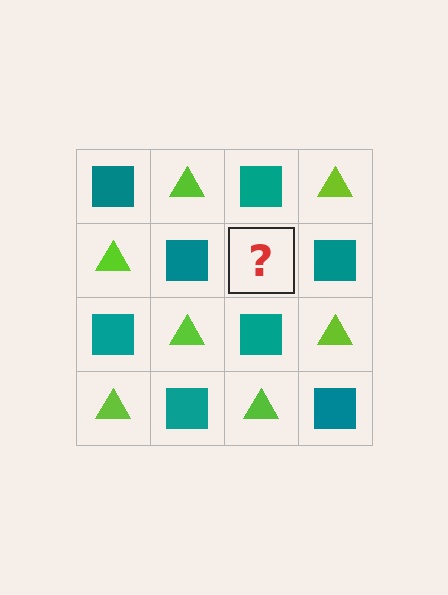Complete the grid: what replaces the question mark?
The question mark should be replaced with a lime triangle.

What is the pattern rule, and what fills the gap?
The rule is that it alternates teal square and lime triangle in a checkerboard pattern. The gap should be filled with a lime triangle.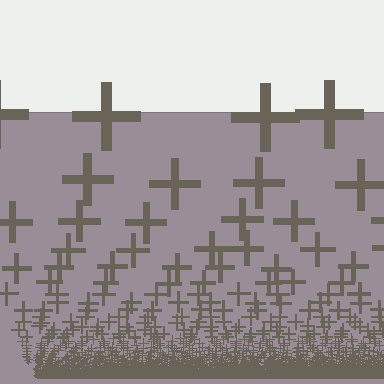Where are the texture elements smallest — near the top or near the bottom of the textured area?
Near the bottom.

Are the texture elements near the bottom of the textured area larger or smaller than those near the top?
Smaller. The gradient is inverted — elements near the bottom are smaller and denser.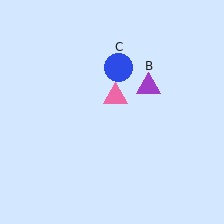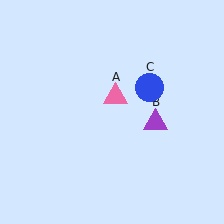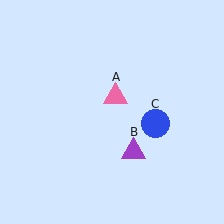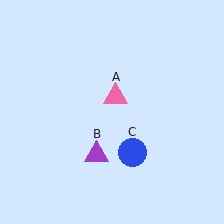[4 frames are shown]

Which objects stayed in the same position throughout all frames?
Pink triangle (object A) remained stationary.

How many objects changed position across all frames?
2 objects changed position: purple triangle (object B), blue circle (object C).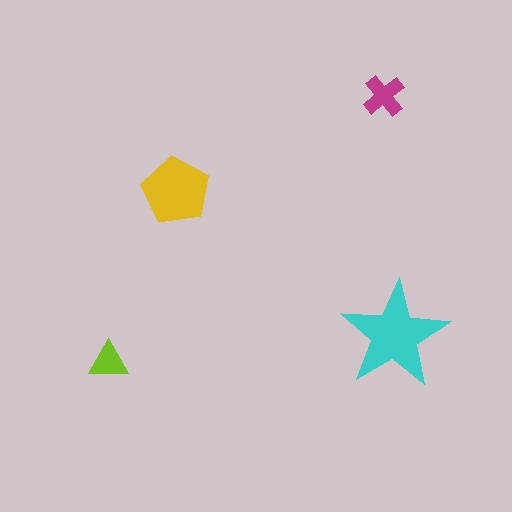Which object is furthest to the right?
The cyan star is rightmost.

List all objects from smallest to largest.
The lime triangle, the magenta cross, the yellow pentagon, the cyan star.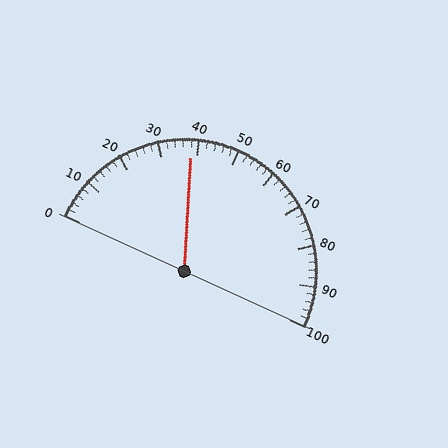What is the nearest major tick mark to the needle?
The nearest major tick mark is 40.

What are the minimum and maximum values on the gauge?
The gauge ranges from 0 to 100.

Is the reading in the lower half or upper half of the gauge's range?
The reading is in the lower half of the range (0 to 100).